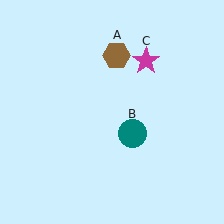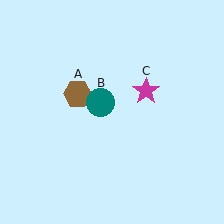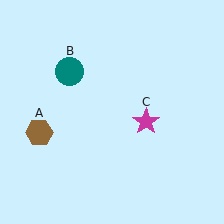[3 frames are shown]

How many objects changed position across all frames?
3 objects changed position: brown hexagon (object A), teal circle (object B), magenta star (object C).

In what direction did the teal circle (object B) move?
The teal circle (object B) moved up and to the left.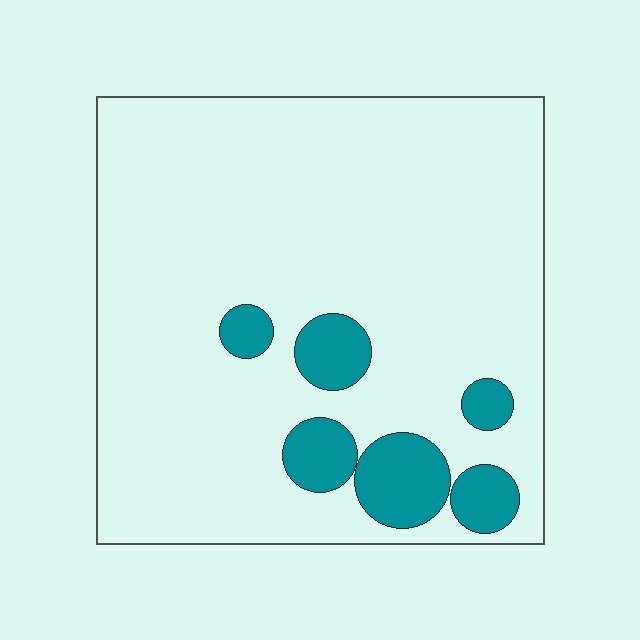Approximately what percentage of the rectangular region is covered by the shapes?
Approximately 10%.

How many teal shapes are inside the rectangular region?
6.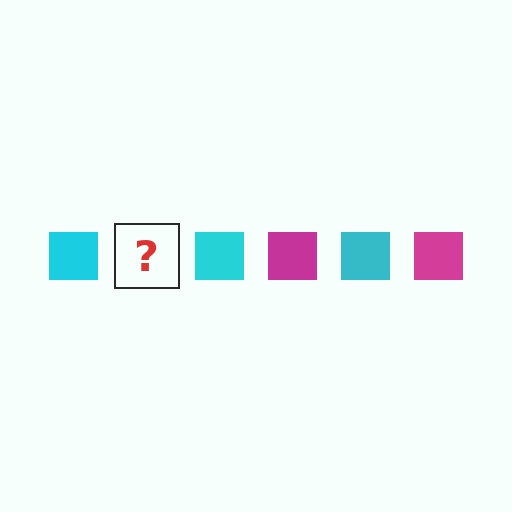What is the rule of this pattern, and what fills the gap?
The rule is that the pattern cycles through cyan, magenta squares. The gap should be filled with a magenta square.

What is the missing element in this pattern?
The missing element is a magenta square.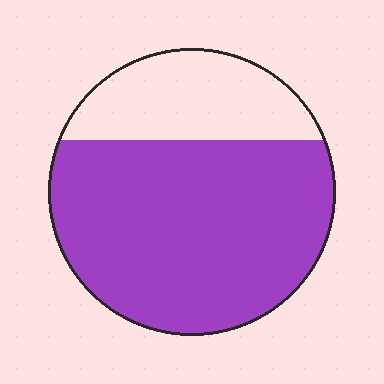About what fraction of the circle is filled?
About three quarters (3/4).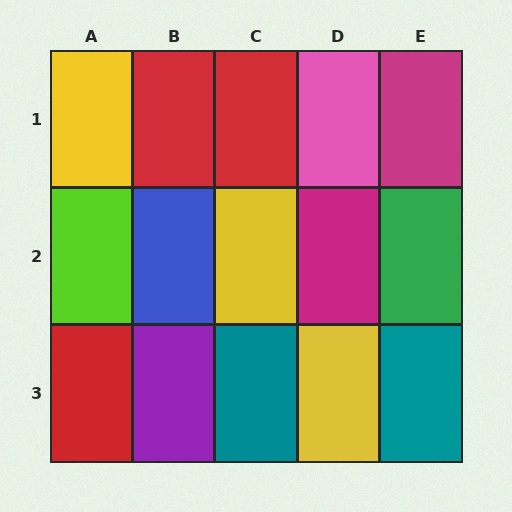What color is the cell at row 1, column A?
Yellow.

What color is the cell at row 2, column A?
Lime.